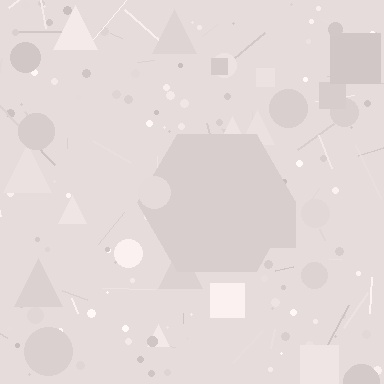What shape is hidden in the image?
A hexagon is hidden in the image.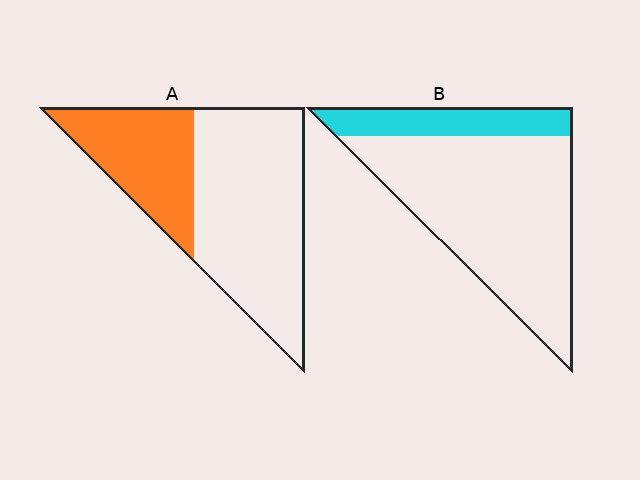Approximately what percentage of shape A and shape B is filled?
A is approximately 35% and B is approximately 20%.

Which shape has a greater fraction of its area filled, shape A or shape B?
Shape A.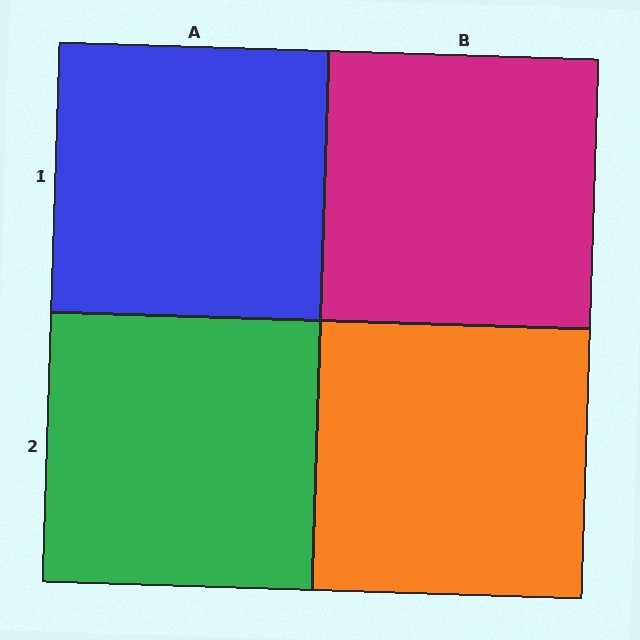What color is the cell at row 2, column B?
Orange.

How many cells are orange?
1 cell is orange.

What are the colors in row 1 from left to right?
Blue, magenta.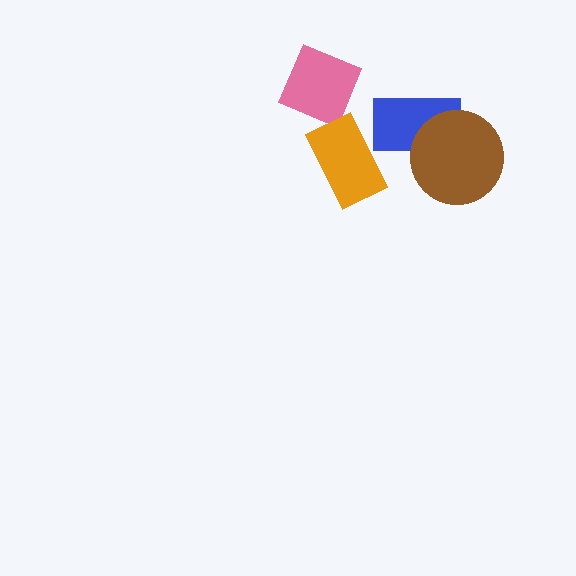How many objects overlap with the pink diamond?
0 objects overlap with the pink diamond.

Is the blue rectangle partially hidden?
Yes, it is partially covered by another shape.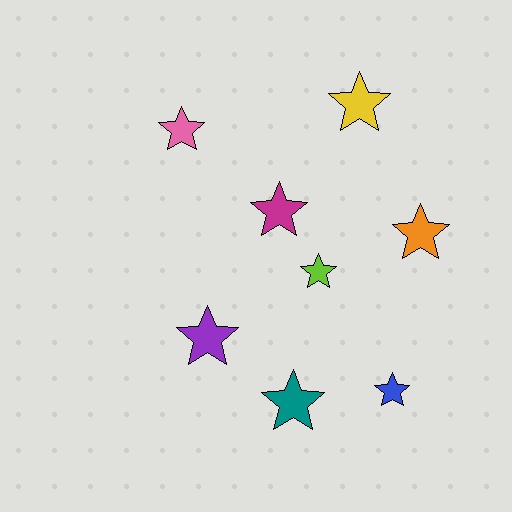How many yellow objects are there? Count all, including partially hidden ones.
There is 1 yellow object.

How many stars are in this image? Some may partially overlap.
There are 8 stars.